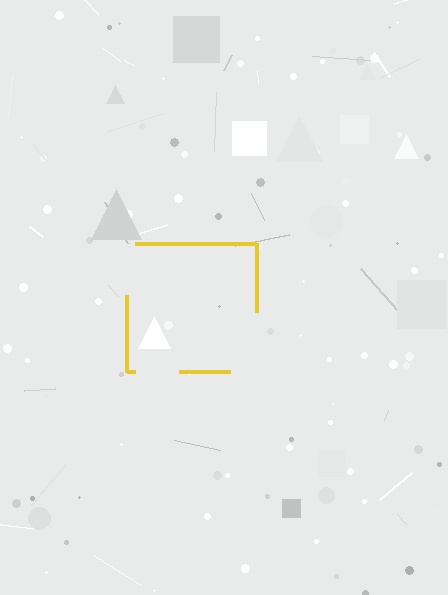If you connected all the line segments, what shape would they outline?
They would outline a square.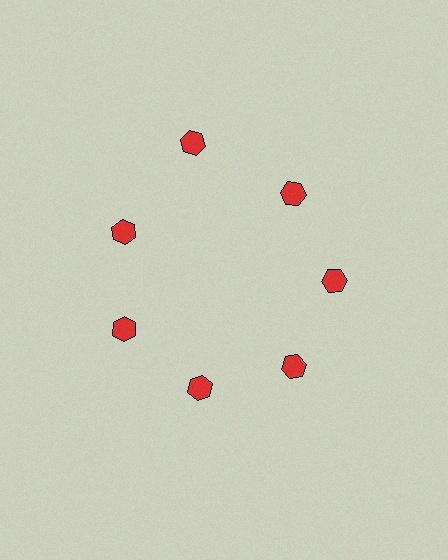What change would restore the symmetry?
The symmetry would be restored by moving it inward, back onto the ring so that all 7 hexagons sit at equal angles and equal distance from the center.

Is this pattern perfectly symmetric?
No. The 7 red hexagons are arranged in a ring, but one element near the 12 o'clock position is pushed outward from the center, breaking the 7-fold rotational symmetry.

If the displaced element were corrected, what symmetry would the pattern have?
It would have 7-fold rotational symmetry — the pattern would map onto itself every 51 degrees.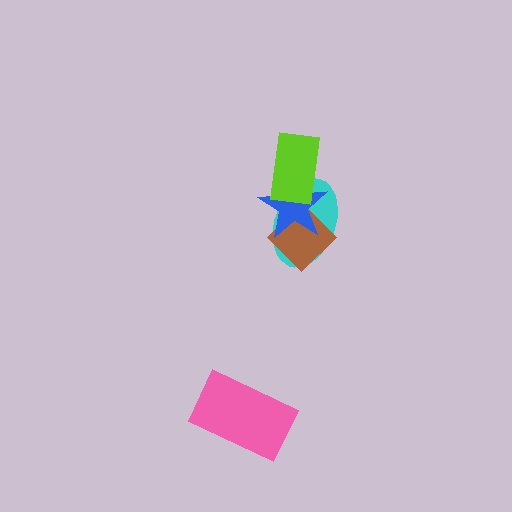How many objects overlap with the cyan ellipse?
3 objects overlap with the cyan ellipse.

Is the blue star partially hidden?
Yes, it is partially covered by another shape.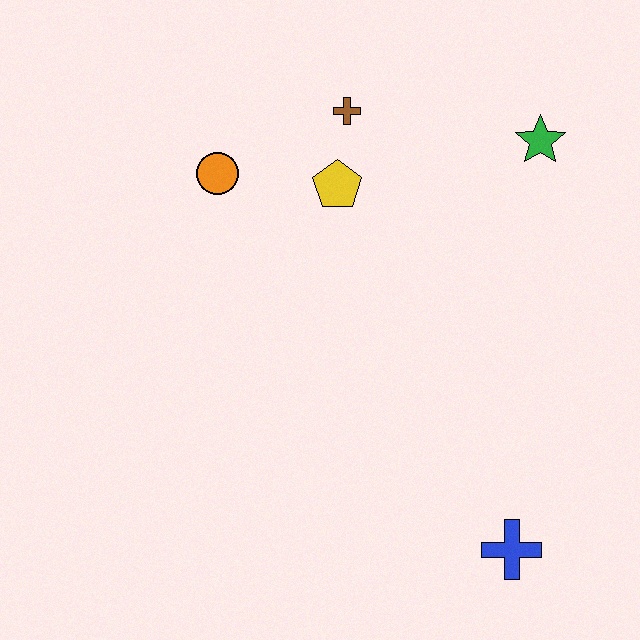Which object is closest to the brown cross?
The yellow pentagon is closest to the brown cross.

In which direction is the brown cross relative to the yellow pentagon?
The brown cross is above the yellow pentagon.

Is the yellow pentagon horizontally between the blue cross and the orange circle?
Yes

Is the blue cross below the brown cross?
Yes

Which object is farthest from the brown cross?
The blue cross is farthest from the brown cross.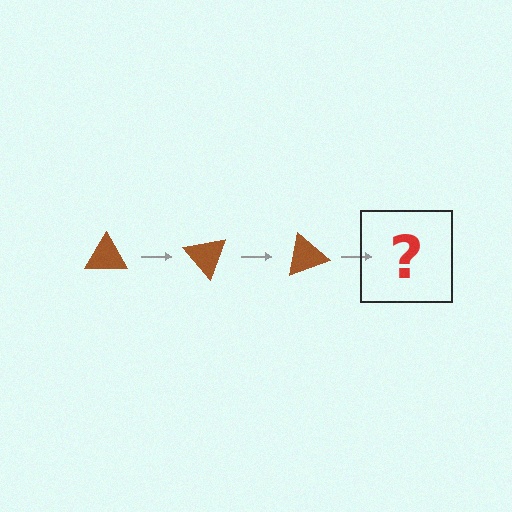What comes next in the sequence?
The next element should be a brown triangle rotated 150 degrees.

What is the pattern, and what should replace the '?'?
The pattern is that the triangle rotates 50 degrees each step. The '?' should be a brown triangle rotated 150 degrees.